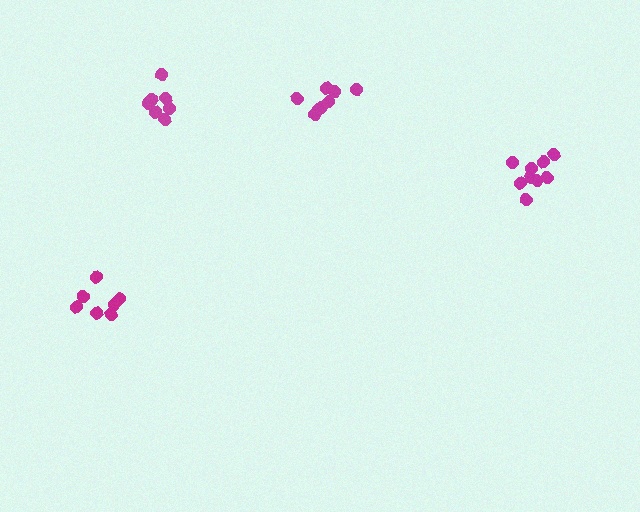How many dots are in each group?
Group 1: 7 dots, Group 2: 7 dots, Group 3: 9 dots, Group 4: 8 dots (31 total).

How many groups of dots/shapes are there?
There are 4 groups.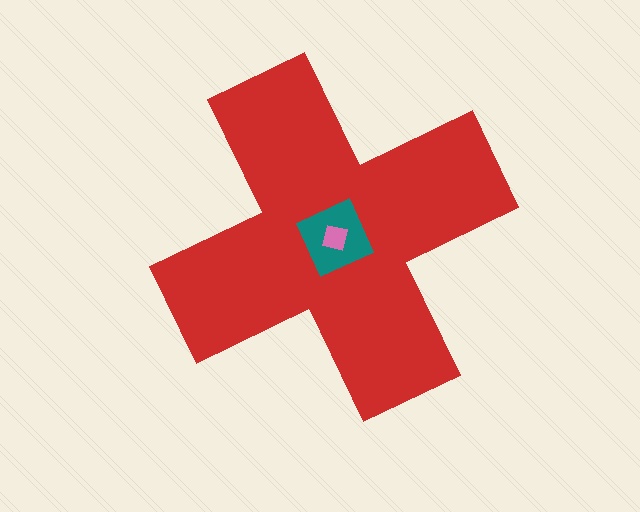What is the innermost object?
The pink square.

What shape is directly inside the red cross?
The teal diamond.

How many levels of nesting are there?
3.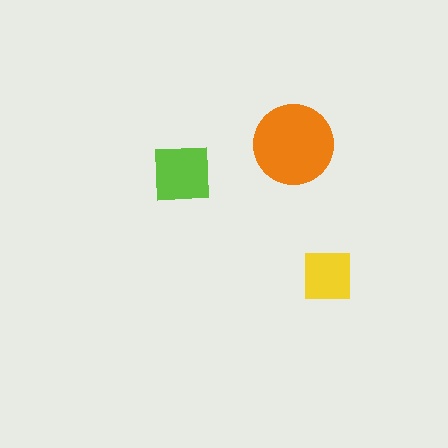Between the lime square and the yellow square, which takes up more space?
The lime square.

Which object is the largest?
The orange circle.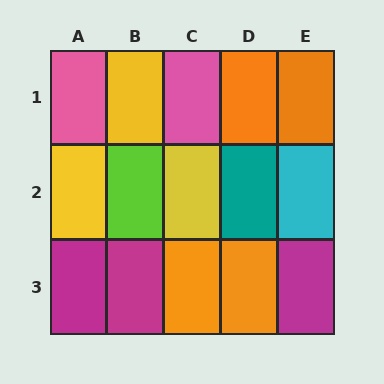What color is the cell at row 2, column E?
Cyan.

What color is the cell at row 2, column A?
Yellow.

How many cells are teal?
1 cell is teal.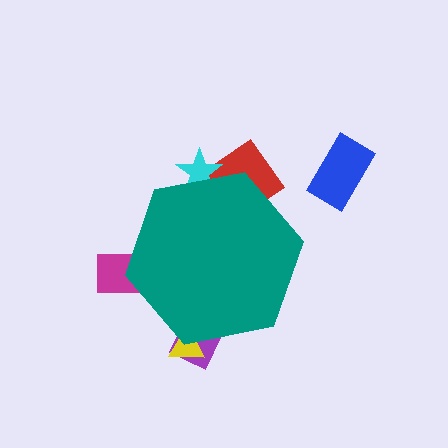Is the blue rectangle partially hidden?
No, the blue rectangle is fully visible.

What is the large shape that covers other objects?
A teal hexagon.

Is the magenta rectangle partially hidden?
Yes, the magenta rectangle is partially hidden behind the teal hexagon.